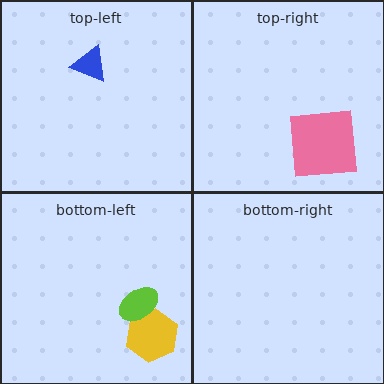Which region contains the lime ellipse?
The bottom-left region.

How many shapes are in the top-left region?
1.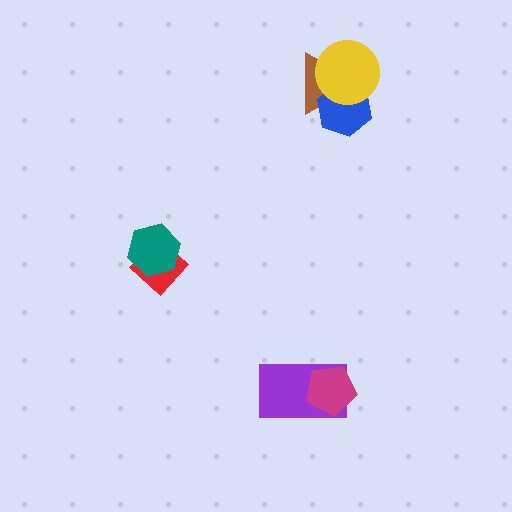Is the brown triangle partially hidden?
Yes, it is partially covered by another shape.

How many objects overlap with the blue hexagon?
2 objects overlap with the blue hexagon.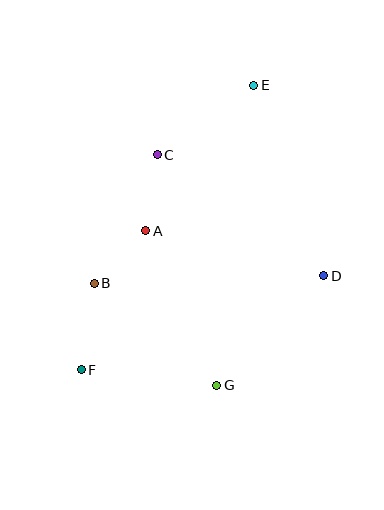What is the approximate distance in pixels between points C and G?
The distance between C and G is approximately 238 pixels.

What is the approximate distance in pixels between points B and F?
The distance between B and F is approximately 88 pixels.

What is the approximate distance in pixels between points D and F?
The distance between D and F is approximately 260 pixels.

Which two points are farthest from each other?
Points E and F are farthest from each other.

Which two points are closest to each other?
Points A and B are closest to each other.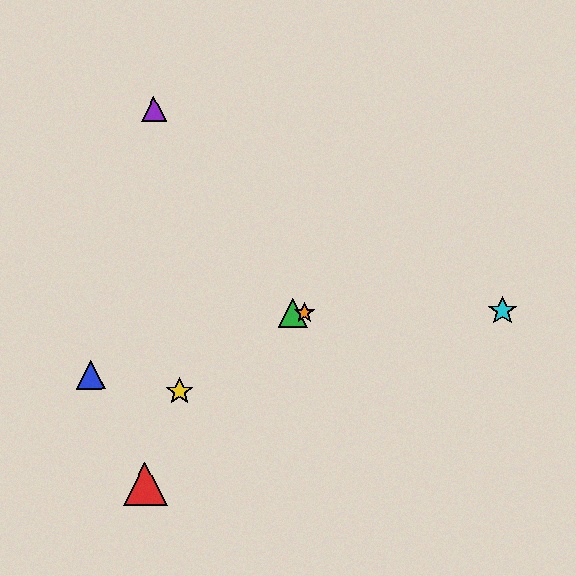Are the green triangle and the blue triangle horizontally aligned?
No, the green triangle is at y≈313 and the blue triangle is at y≈374.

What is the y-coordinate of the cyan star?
The cyan star is at y≈311.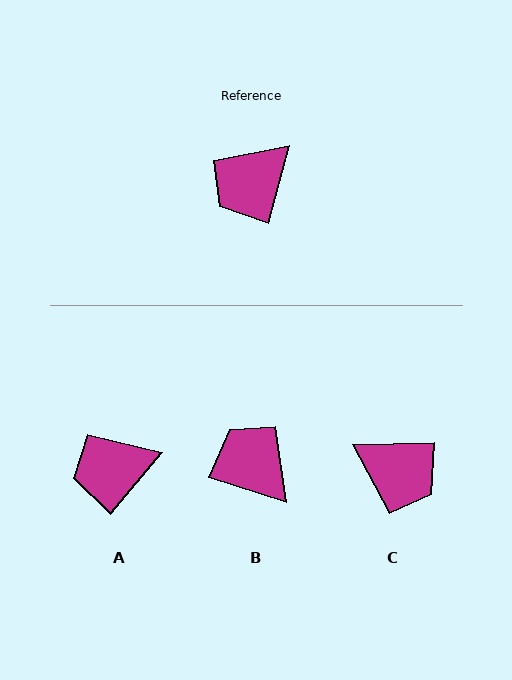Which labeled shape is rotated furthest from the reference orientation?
C, about 107 degrees away.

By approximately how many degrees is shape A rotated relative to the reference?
Approximately 25 degrees clockwise.